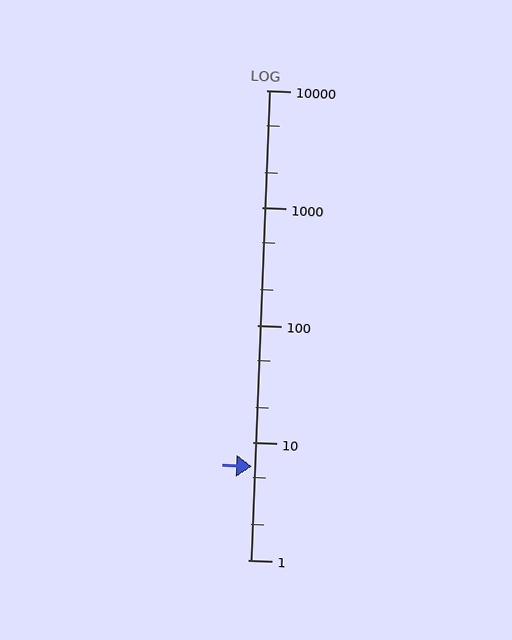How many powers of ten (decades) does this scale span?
The scale spans 4 decades, from 1 to 10000.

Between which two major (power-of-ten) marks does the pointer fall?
The pointer is between 1 and 10.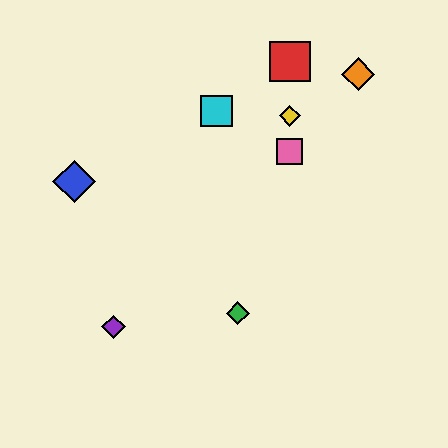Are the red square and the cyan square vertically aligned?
No, the red square is at x≈290 and the cyan square is at x≈217.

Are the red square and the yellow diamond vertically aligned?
Yes, both are at x≈290.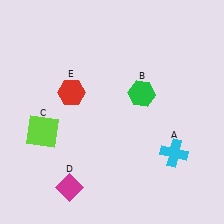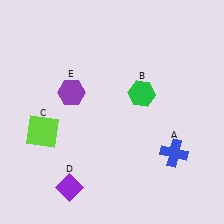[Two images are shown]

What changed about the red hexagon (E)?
In Image 1, E is red. In Image 2, it changed to purple.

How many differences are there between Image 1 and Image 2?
There are 3 differences between the two images.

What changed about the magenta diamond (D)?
In Image 1, D is magenta. In Image 2, it changed to purple.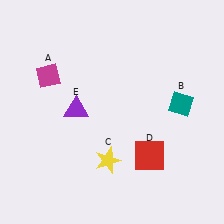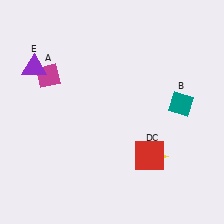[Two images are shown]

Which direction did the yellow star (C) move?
The yellow star (C) moved right.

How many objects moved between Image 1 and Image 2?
2 objects moved between the two images.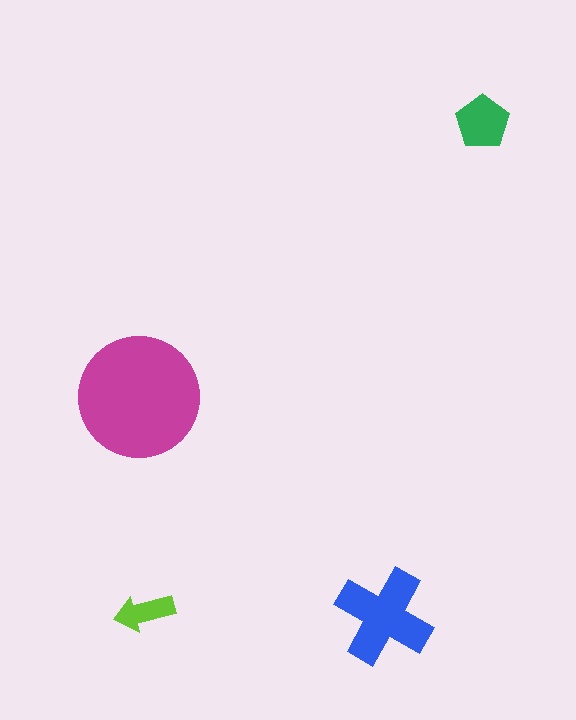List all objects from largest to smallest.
The magenta circle, the blue cross, the green pentagon, the lime arrow.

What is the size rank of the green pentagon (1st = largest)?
3rd.